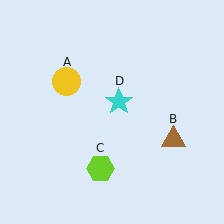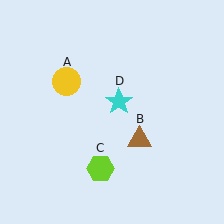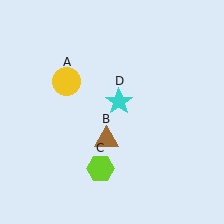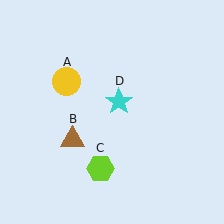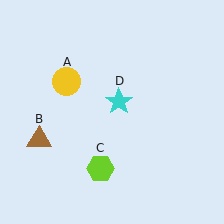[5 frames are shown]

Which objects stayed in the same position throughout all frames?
Yellow circle (object A) and lime hexagon (object C) and cyan star (object D) remained stationary.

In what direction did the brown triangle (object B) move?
The brown triangle (object B) moved left.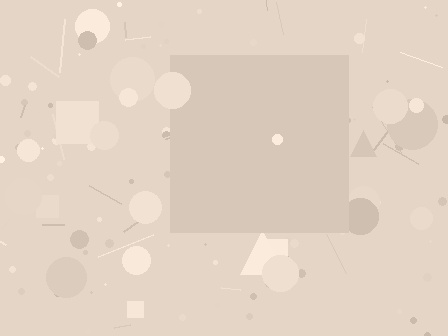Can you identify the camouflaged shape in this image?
The camouflaged shape is a square.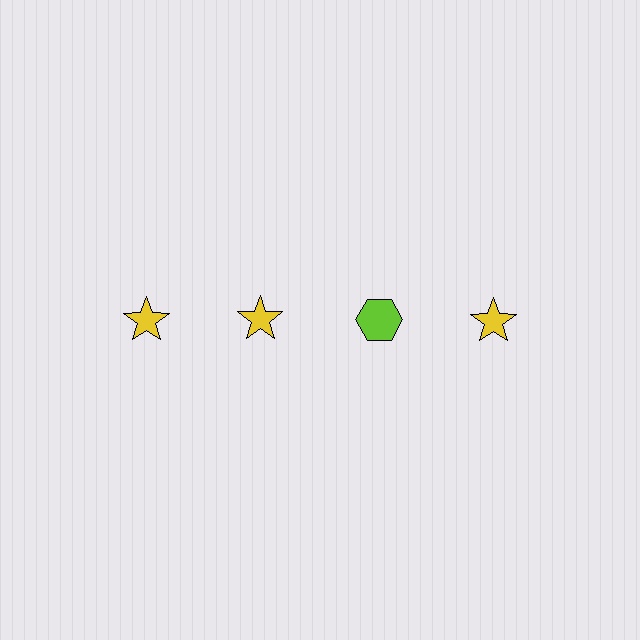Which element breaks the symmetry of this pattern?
The lime hexagon in the top row, center column breaks the symmetry. All other shapes are yellow stars.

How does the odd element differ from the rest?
It differs in both color (lime instead of yellow) and shape (hexagon instead of star).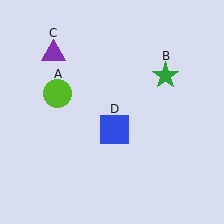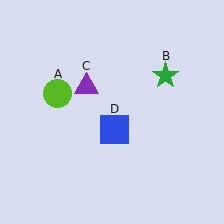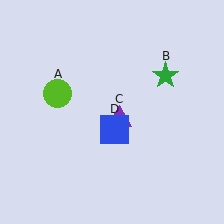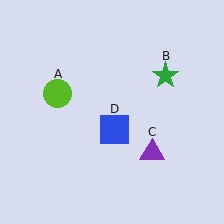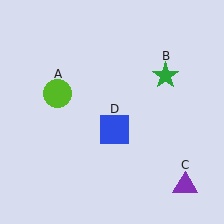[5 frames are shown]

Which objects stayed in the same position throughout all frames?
Lime circle (object A) and green star (object B) and blue square (object D) remained stationary.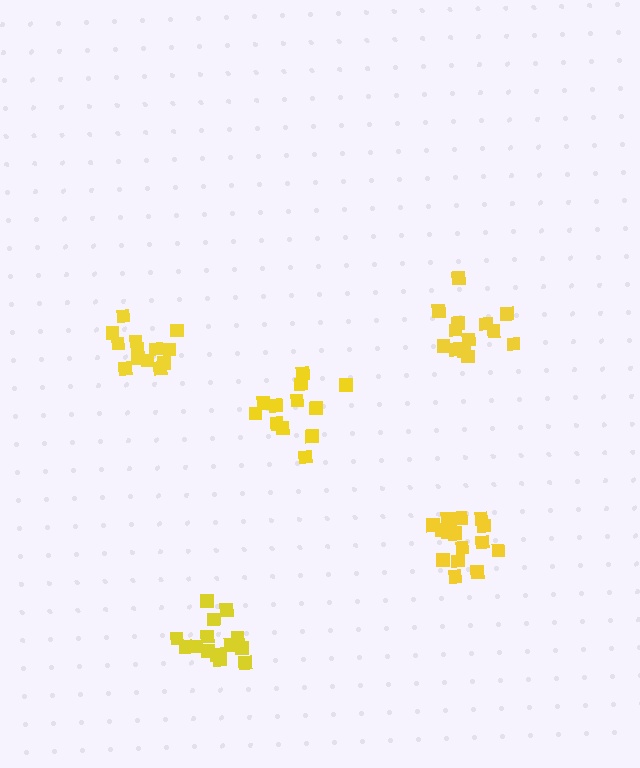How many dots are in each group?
Group 1: 13 dots, Group 2: 13 dots, Group 3: 16 dots, Group 4: 13 dots, Group 5: 14 dots (69 total).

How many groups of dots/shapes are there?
There are 5 groups.